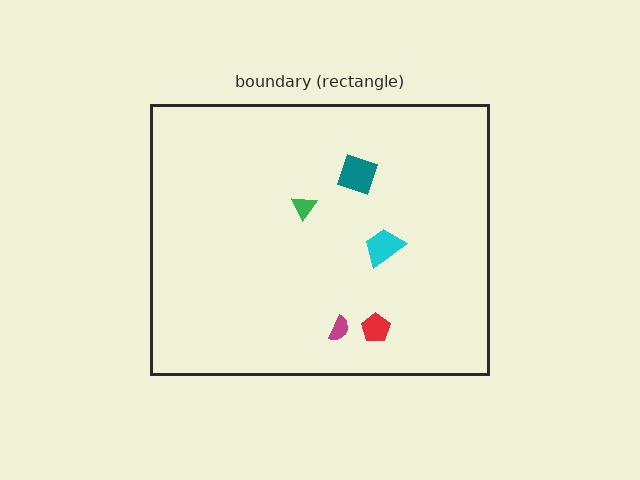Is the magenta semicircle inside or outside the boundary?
Inside.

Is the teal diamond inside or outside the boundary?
Inside.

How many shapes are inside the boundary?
5 inside, 0 outside.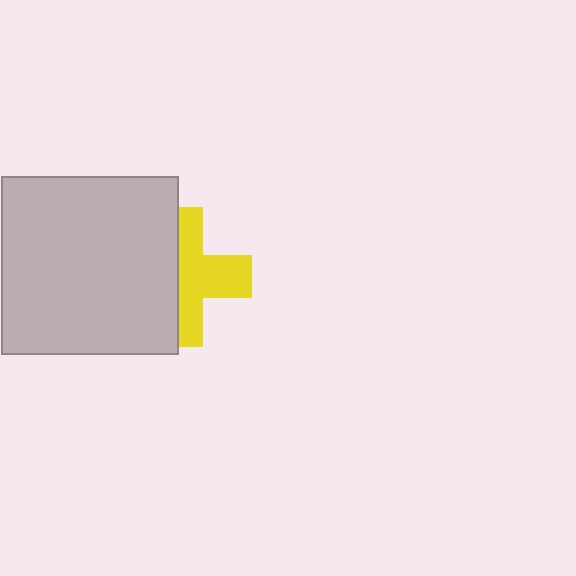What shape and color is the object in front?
The object in front is a light gray square.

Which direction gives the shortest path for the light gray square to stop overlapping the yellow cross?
Moving left gives the shortest separation.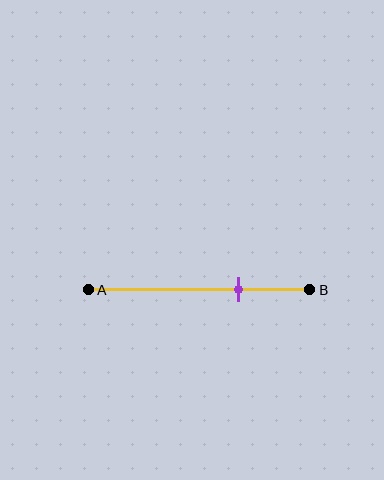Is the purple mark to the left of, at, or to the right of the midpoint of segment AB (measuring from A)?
The purple mark is to the right of the midpoint of segment AB.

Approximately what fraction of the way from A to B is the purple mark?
The purple mark is approximately 70% of the way from A to B.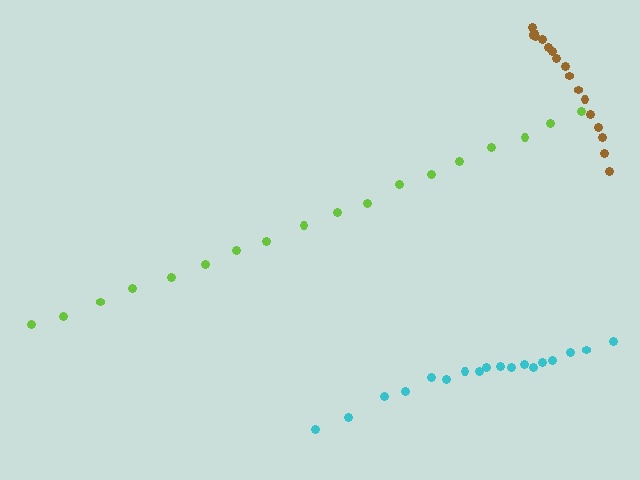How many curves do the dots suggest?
There are 3 distinct paths.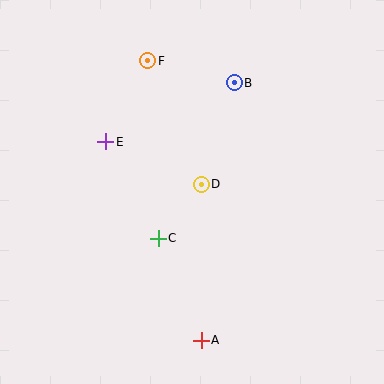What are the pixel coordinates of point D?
Point D is at (201, 184).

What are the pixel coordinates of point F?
Point F is at (148, 61).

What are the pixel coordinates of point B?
Point B is at (234, 83).